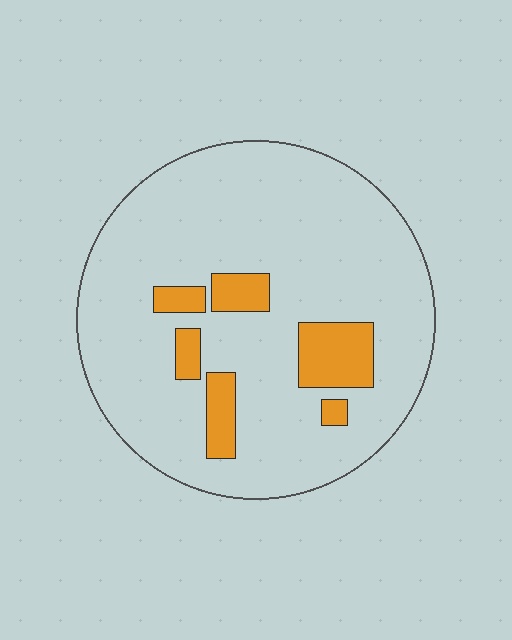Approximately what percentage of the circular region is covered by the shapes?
Approximately 15%.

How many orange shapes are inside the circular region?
6.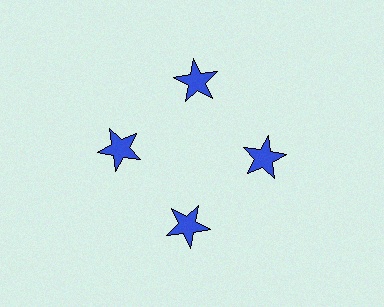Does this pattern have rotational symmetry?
Yes, this pattern has 4-fold rotational symmetry. It looks the same after rotating 90 degrees around the center.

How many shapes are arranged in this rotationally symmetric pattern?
There are 4 shapes, arranged in 4 groups of 1.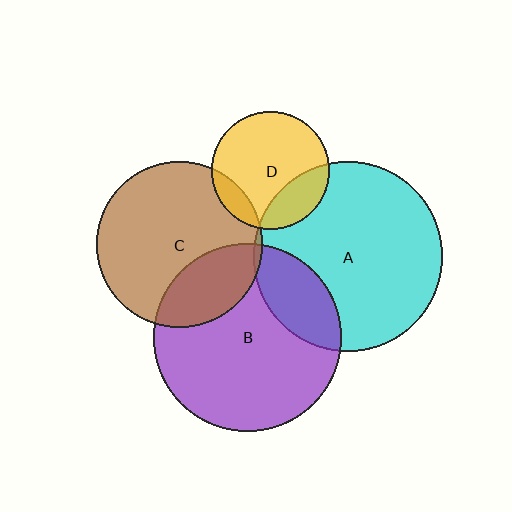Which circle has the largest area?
Circle A (cyan).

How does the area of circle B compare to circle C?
Approximately 1.3 times.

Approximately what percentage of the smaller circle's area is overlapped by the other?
Approximately 20%.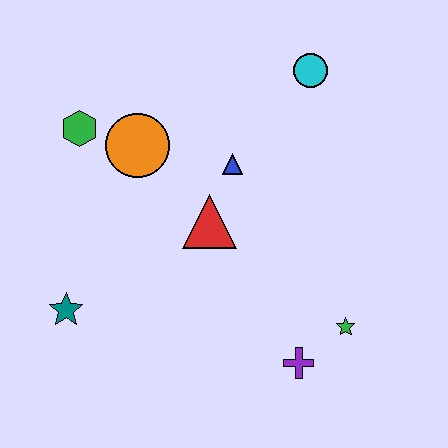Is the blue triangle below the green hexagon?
Yes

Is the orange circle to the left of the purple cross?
Yes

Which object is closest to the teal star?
The red triangle is closest to the teal star.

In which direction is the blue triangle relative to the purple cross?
The blue triangle is above the purple cross.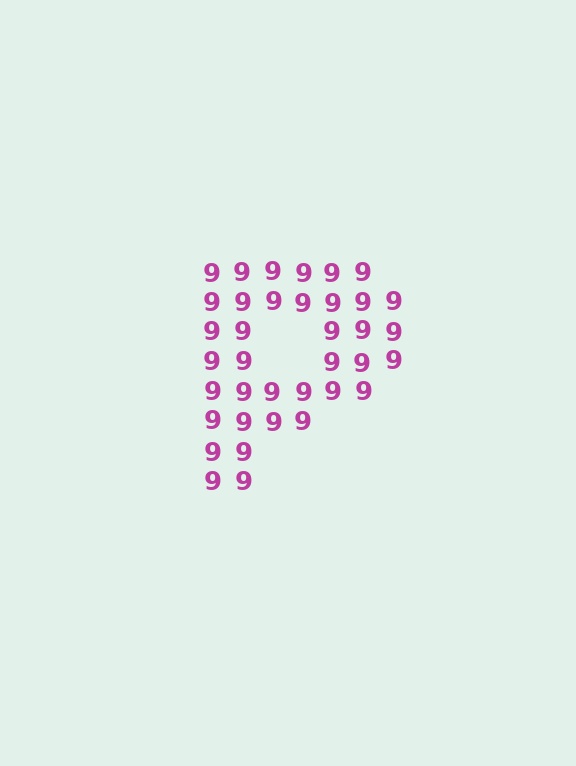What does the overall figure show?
The overall figure shows the letter P.